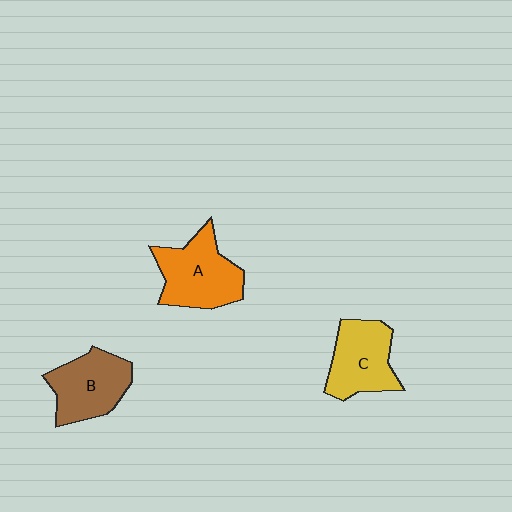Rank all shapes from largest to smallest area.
From largest to smallest: A (orange), B (brown), C (yellow).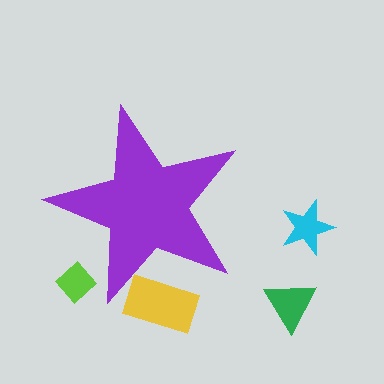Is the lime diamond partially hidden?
Yes, the lime diamond is partially hidden behind the purple star.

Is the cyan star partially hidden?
No, the cyan star is fully visible.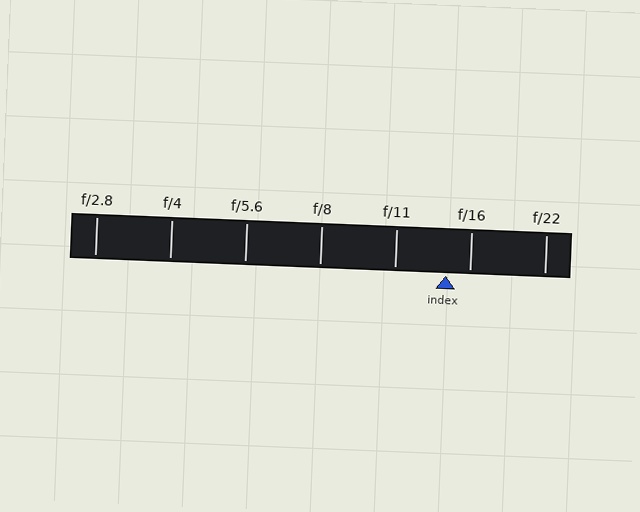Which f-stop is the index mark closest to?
The index mark is closest to f/16.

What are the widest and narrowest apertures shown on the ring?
The widest aperture shown is f/2.8 and the narrowest is f/22.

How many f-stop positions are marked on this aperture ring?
There are 7 f-stop positions marked.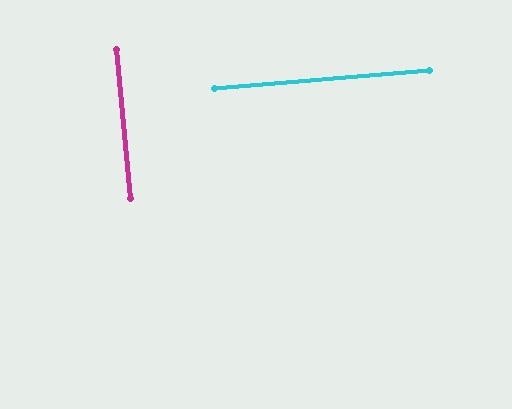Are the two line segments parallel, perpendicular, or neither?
Perpendicular — they meet at approximately 89°.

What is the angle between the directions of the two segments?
Approximately 89 degrees.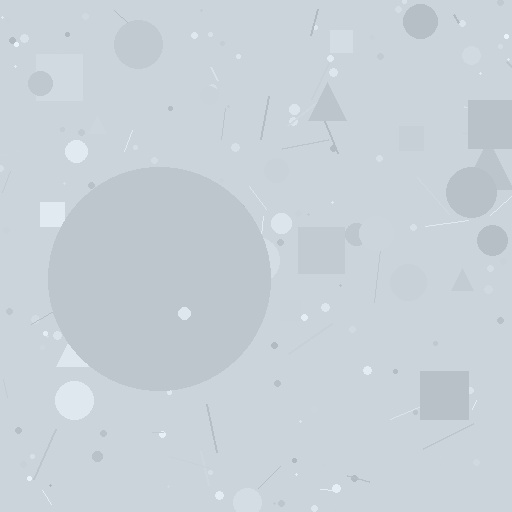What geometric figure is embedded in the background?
A circle is embedded in the background.